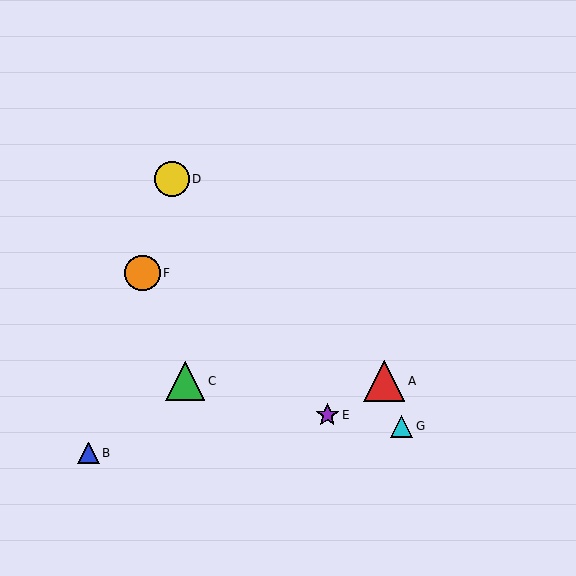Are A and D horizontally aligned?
No, A is at y≈381 and D is at y≈179.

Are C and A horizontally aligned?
Yes, both are at y≈381.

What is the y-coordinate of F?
Object F is at y≈273.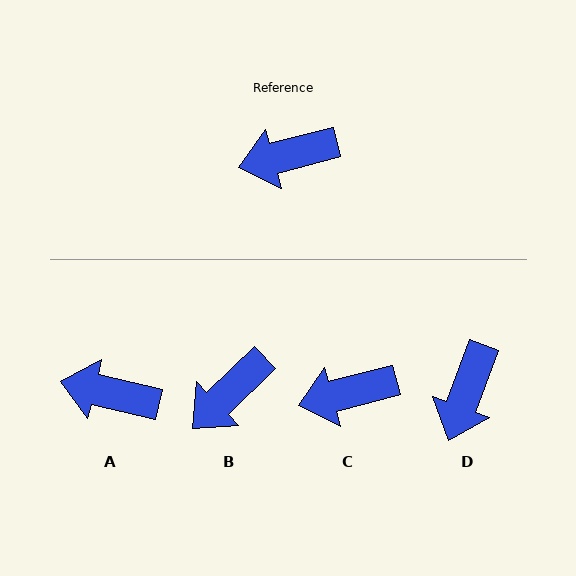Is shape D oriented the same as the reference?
No, it is off by about 55 degrees.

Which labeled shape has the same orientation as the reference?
C.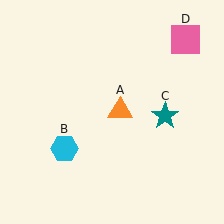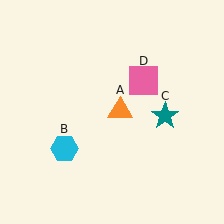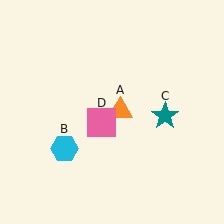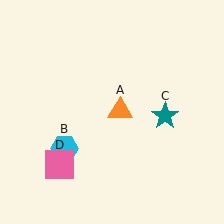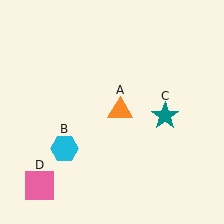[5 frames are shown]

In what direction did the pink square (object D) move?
The pink square (object D) moved down and to the left.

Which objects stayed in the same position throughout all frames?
Orange triangle (object A) and cyan hexagon (object B) and teal star (object C) remained stationary.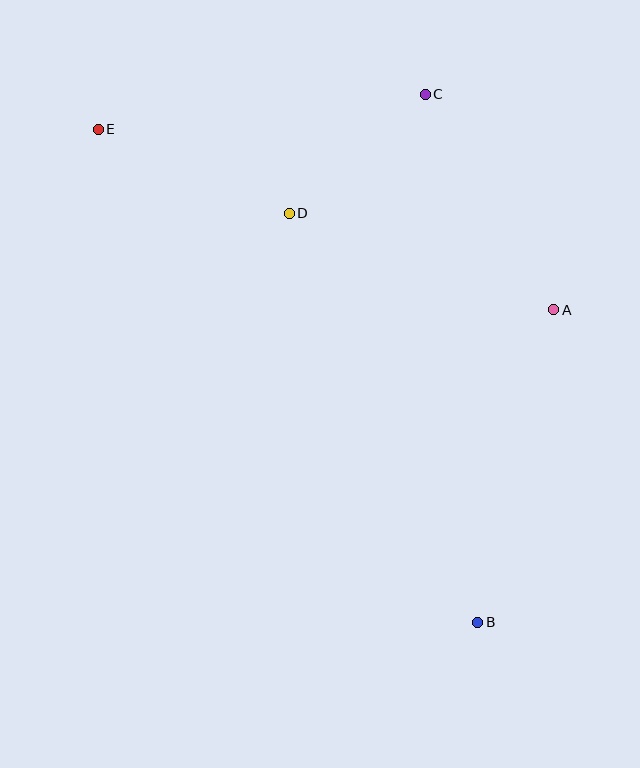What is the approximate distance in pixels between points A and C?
The distance between A and C is approximately 251 pixels.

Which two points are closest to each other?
Points C and D are closest to each other.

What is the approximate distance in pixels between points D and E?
The distance between D and E is approximately 209 pixels.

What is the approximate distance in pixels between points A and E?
The distance between A and E is approximately 490 pixels.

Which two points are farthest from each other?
Points B and E are farthest from each other.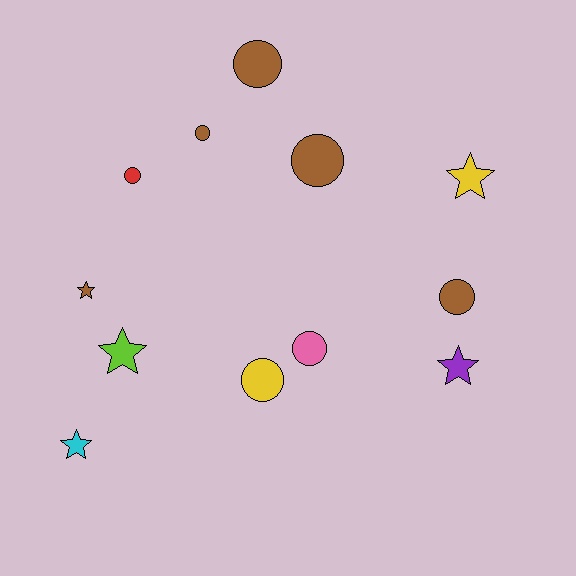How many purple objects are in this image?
There is 1 purple object.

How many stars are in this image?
There are 5 stars.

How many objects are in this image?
There are 12 objects.